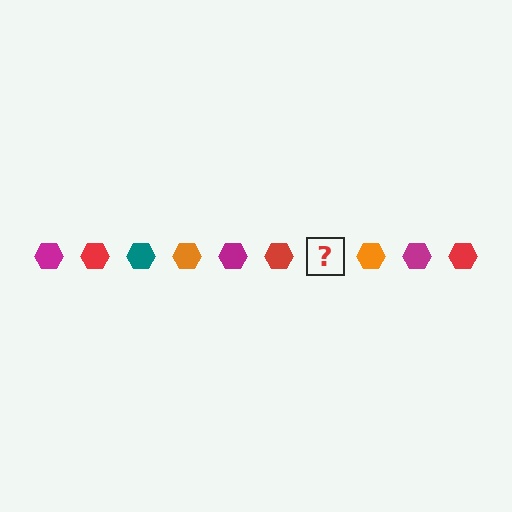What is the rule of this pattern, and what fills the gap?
The rule is that the pattern cycles through magenta, red, teal, orange hexagons. The gap should be filled with a teal hexagon.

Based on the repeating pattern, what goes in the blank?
The blank should be a teal hexagon.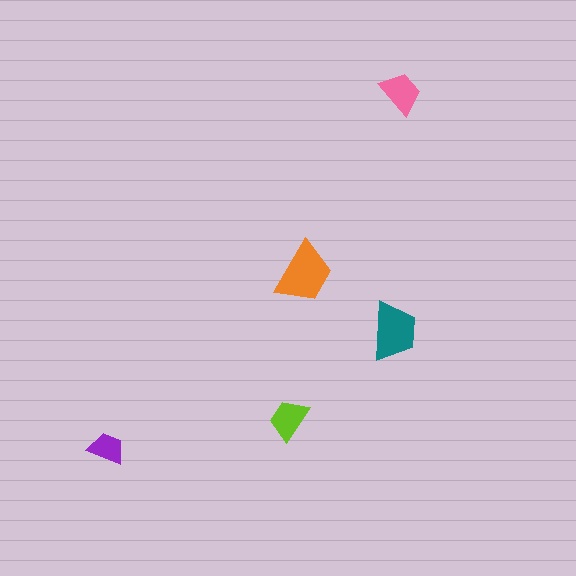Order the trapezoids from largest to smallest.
the orange one, the teal one, the pink one, the lime one, the purple one.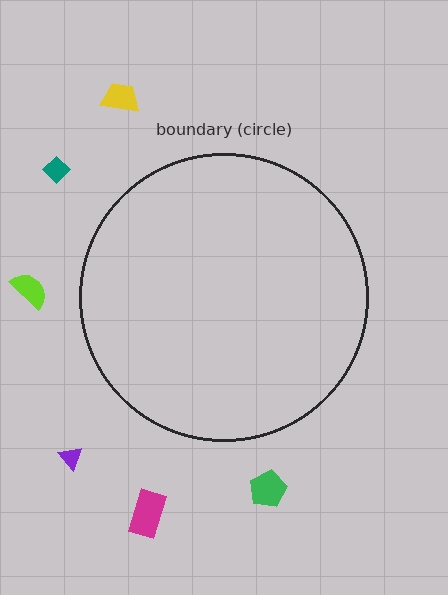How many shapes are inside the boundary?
0 inside, 6 outside.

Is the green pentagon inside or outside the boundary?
Outside.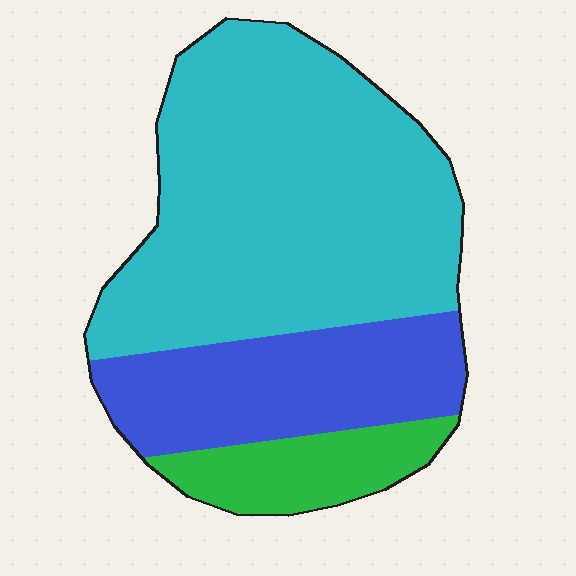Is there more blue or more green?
Blue.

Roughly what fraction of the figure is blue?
Blue takes up about one quarter (1/4) of the figure.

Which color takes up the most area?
Cyan, at roughly 60%.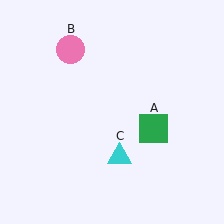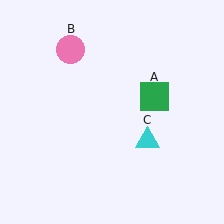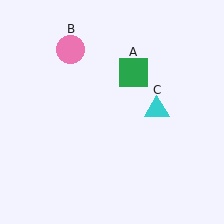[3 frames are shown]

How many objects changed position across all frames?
2 objects changed position: green square (object A), cyan triangle (object C).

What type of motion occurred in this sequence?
The green square (object A), cyan triangle (object C) rotated counterclockwise around the center of the scene.